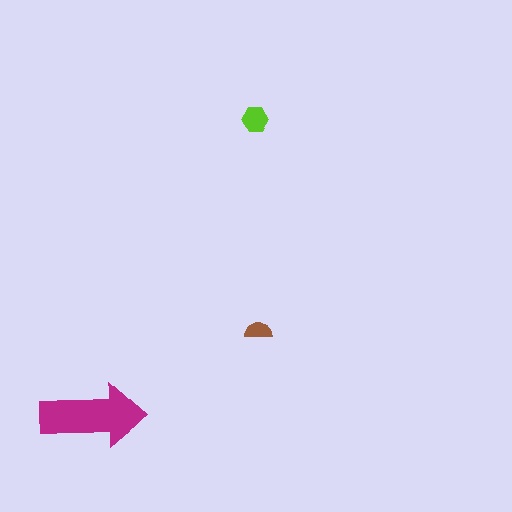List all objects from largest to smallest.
The magenta arrow, the lime hexagon, the brown semicircle.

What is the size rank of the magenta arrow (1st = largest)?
1st.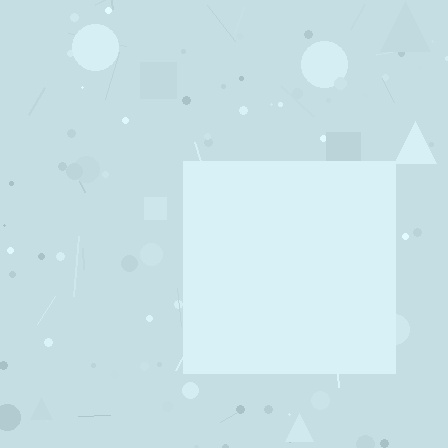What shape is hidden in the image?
A square is hidden in the image.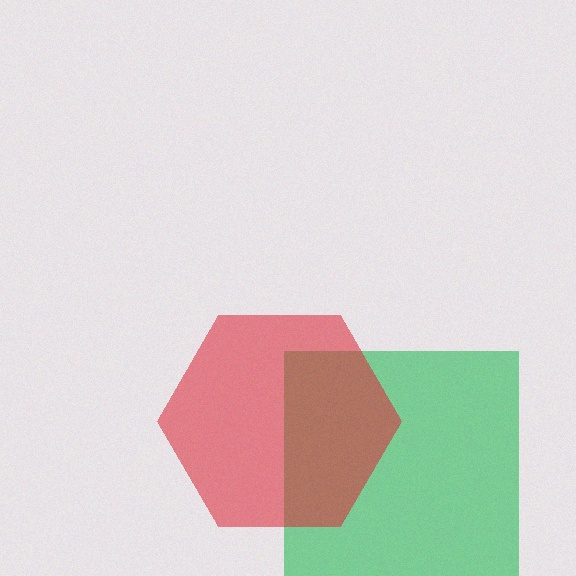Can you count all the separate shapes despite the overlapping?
Yes, there are 2 separate shapes.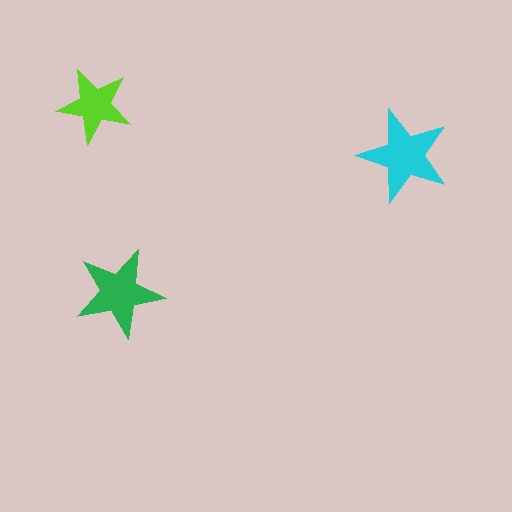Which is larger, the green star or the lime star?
The green one.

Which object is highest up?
The lime star is topmost.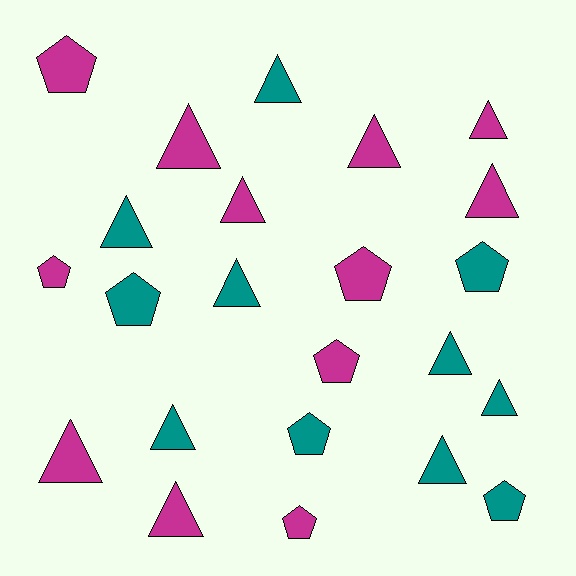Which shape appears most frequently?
Triangle, with 14 objects.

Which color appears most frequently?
Magenta, with 12 objects.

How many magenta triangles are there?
There are 7 magenta triangles.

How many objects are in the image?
There are 23 objects.